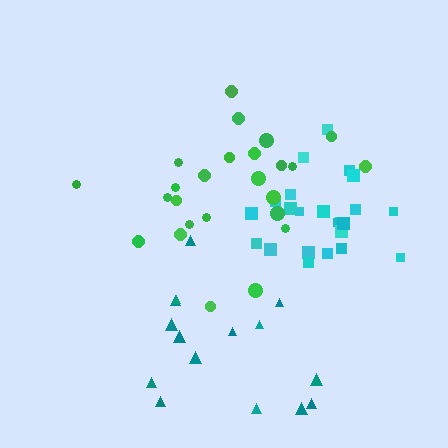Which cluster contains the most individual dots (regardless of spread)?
Green (25).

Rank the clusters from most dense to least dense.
cyan, green, teal.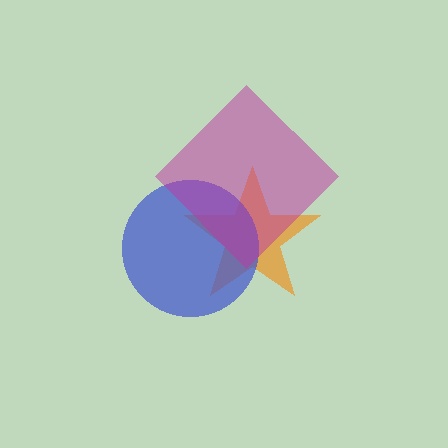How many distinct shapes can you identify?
There are 3 distinct shapes: an orange star, a blue circle, a magenta diamond.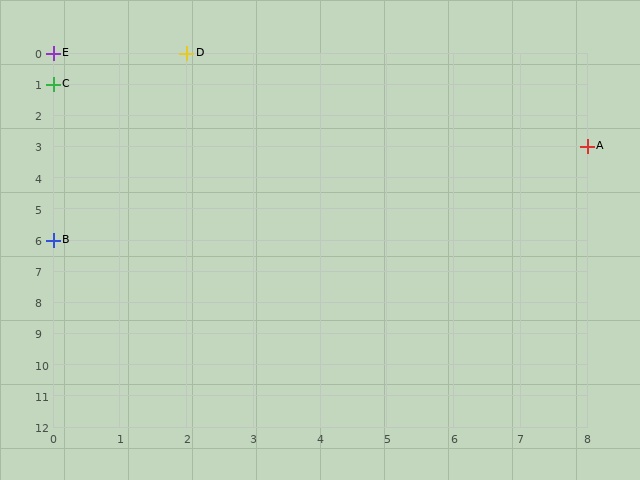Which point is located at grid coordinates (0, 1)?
Point C is at (0, 1).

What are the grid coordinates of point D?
Point D is at grid coordinates (2, 0).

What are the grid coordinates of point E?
Point E is at grid coordinates (0, 0).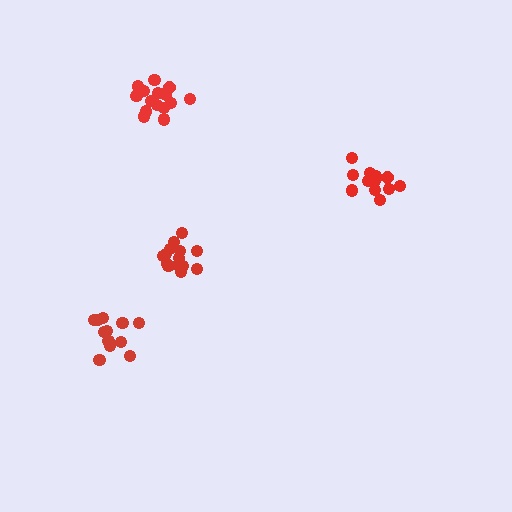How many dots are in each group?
Group 1: 13 dots, Group 2: 16 dots, Group 3: 12 dots, Group 4: 14 dots (55 total).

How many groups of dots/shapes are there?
There are 4 groups.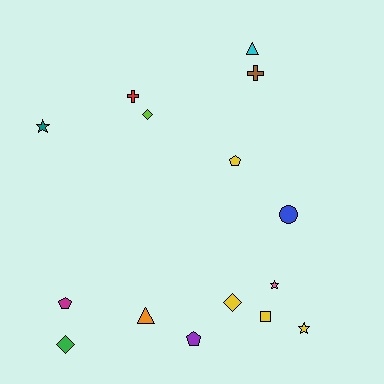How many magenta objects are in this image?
There is 1 magenta object.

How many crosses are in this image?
There are 2 crosses.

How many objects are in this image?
There are 15 objects.